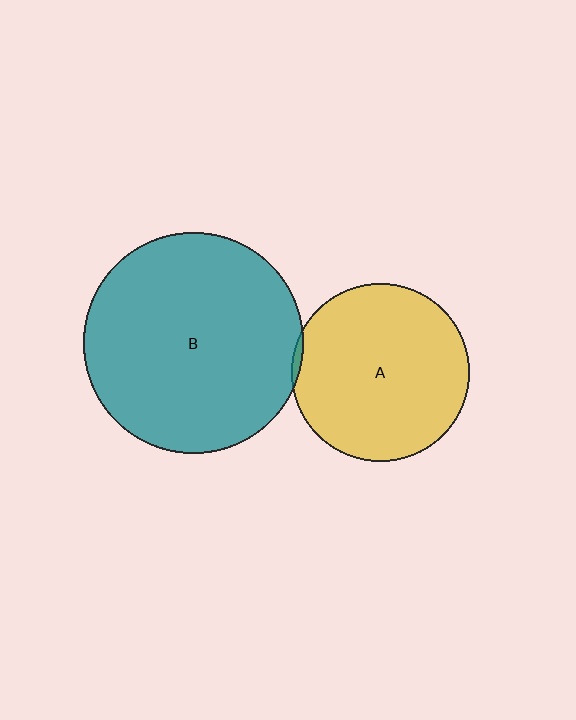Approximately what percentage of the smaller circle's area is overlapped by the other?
Approximately 5%.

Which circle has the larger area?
Circle B (teal).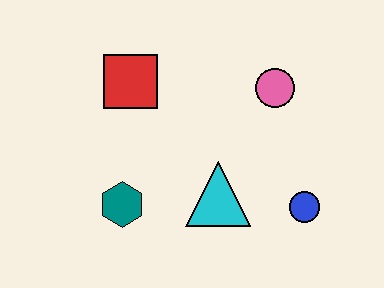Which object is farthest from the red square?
The blue circle is farthest from the red square.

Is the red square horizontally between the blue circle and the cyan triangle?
No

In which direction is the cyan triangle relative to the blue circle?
The cyan triangle is to the left of the blue circle.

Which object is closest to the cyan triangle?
The blue circle is closest to the cyan triangle.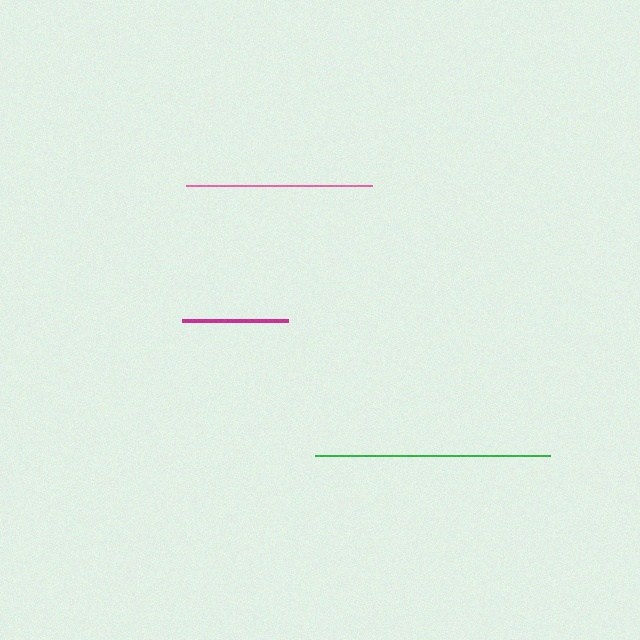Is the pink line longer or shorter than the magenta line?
The pink line is longer than the magenta line.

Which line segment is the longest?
The green line is the longest at approximately 235 pixels.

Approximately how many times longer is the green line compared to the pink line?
The green line is approximately 1.3 times the length of the pink line.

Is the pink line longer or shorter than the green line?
The green line is longer than the pink line.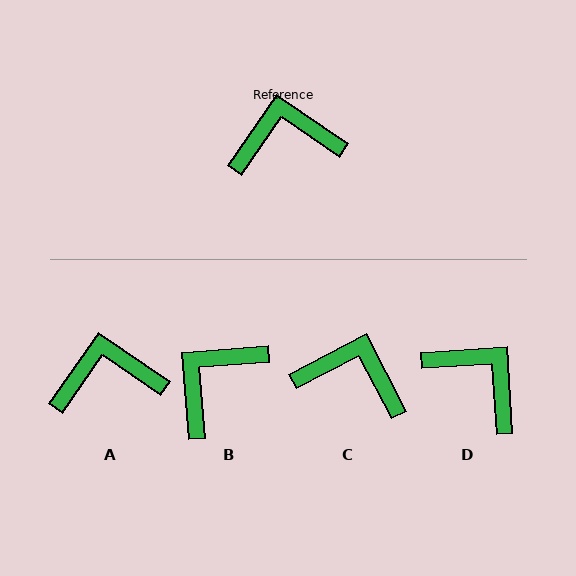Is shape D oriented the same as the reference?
No, it is off by about 52 degrees.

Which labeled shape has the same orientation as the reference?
A.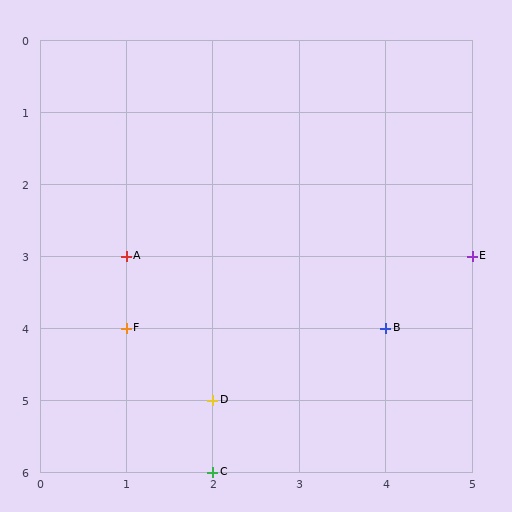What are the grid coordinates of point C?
Point C is at grid coordinates (2, 6).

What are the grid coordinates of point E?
Point E is at grid coordinates (5, 3).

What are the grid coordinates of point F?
Point F is at grid coordinates (1, 4).